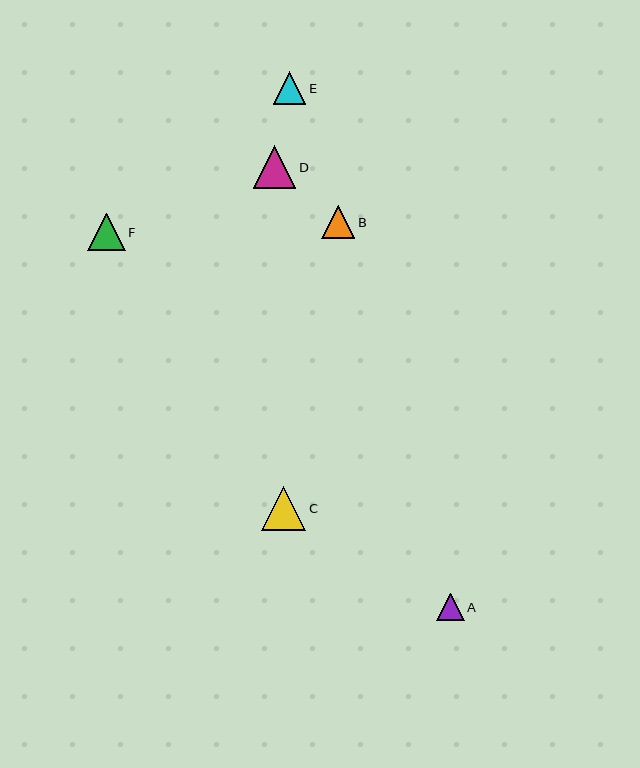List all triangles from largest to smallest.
From largest to smallest: C, D, F, B, E, A.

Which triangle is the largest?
Triangle C is the largest with a size of approximately 44 pixels.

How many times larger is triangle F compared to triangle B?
Triangle F is approximately 1.1 times the size of triangle B.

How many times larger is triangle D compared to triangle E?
Triangle D is approximately 1.3 times the size of triangle E.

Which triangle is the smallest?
Triangle A is the smallest with a size of approximately 28 pixels.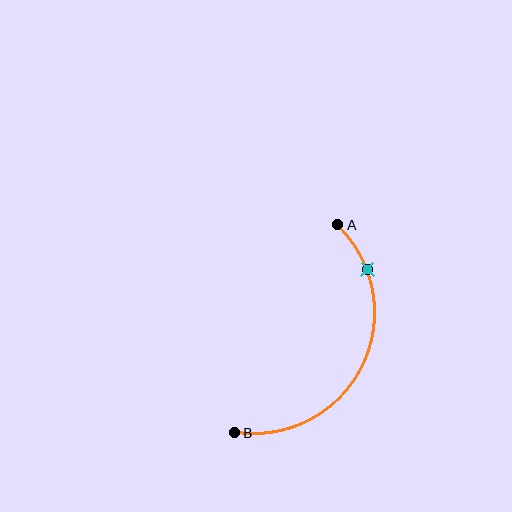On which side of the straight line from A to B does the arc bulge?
The arc bulges to the right of the straight line connecting A and B.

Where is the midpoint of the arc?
The arc midpoint is the point on the curve farthest from the straight line joining A and B. It sits to the right of that line.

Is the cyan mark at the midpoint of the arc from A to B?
No. The cyan mark lies on the arc but is closer to endpoint A. The arc midpoint would be at the point on the curve equidistant along the arc from both A and B.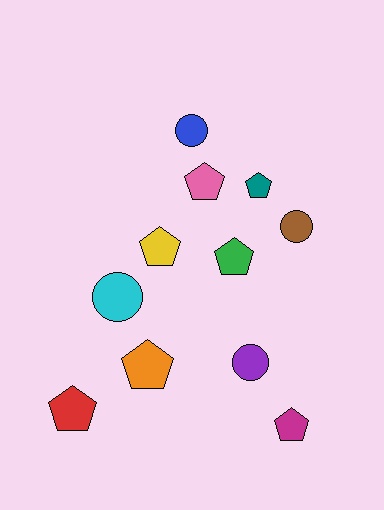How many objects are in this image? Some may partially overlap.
There are 11 objects.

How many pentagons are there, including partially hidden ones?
There are 7 pentagons.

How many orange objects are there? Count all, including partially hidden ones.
There is 1 orange object.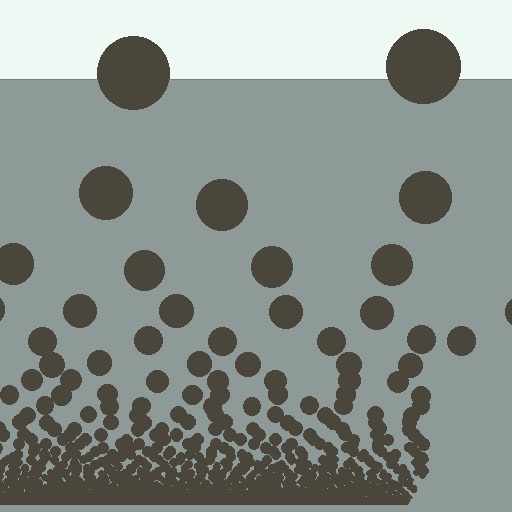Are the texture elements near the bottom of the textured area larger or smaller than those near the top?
Smaller. The gradient is inverted — elements near the bottom are smaller and denser.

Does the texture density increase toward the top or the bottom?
Density increases toward the bottom.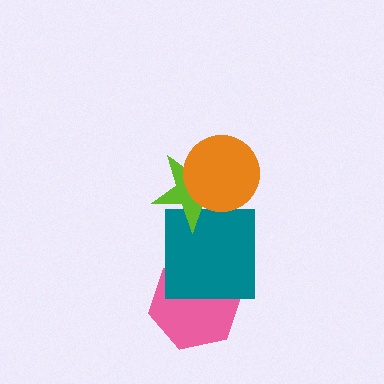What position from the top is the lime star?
The lime star is 2nd from the top.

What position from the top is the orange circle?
The orange circle is 1st from the top.